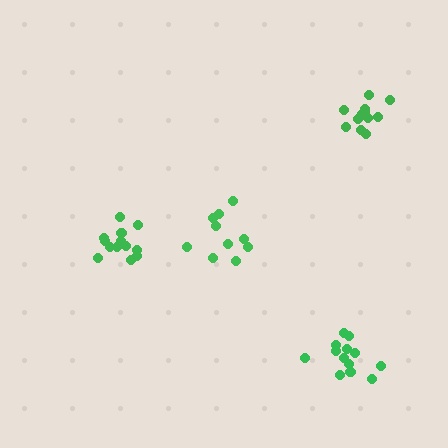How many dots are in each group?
Group 1: 13 dots, Group 2: 12 dots, Group 3: 10 dots, Group 4: 13 dots (48 total).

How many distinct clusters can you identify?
There are 4 distinct clusters.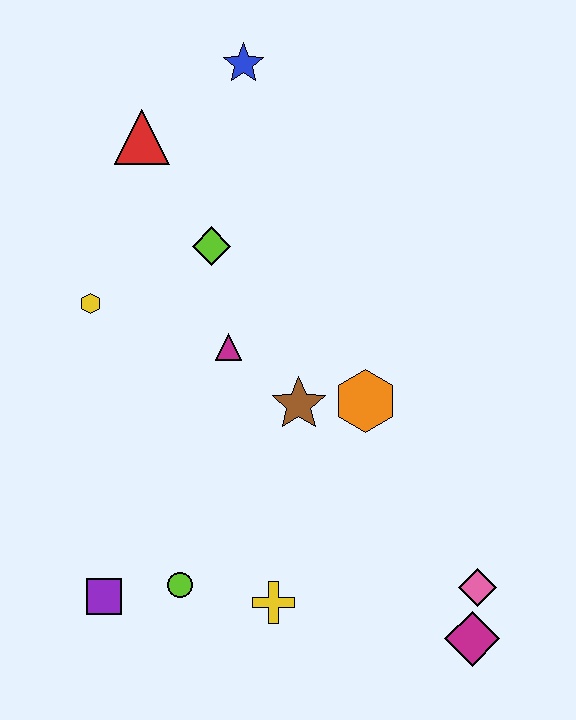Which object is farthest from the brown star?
The blue star is farthest from the brown star.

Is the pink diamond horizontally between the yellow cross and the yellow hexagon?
No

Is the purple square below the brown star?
Yes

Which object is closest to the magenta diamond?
The pink diamond is closest to the magenta diamond.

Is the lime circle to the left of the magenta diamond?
Yes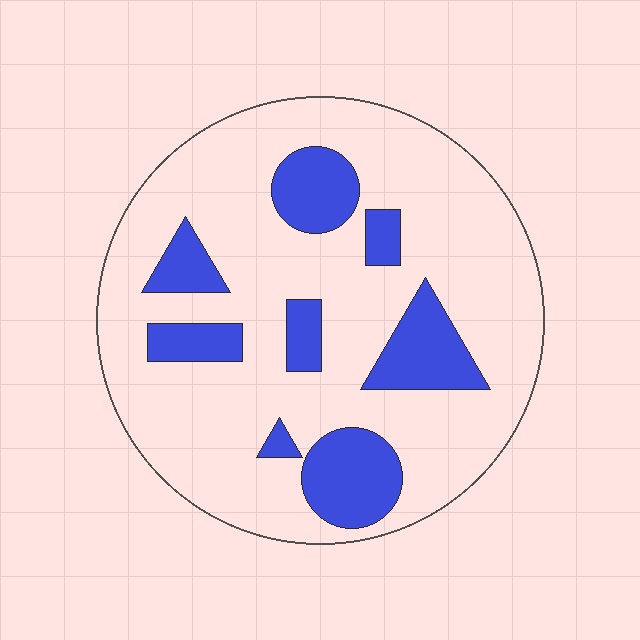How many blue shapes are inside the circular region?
8.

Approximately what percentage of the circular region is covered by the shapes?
Approximately 20%.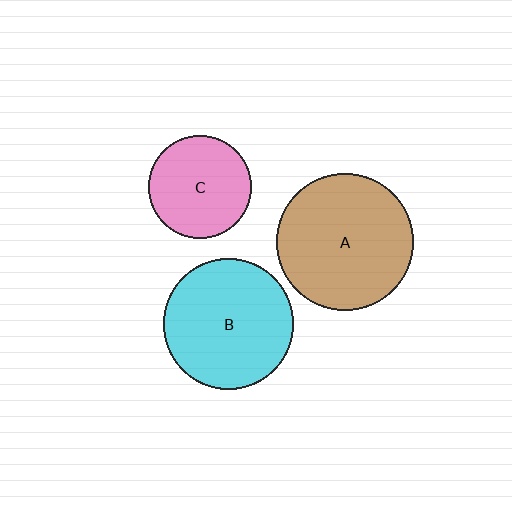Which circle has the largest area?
Circle A (brown).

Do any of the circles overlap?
No, none of the circles overlap.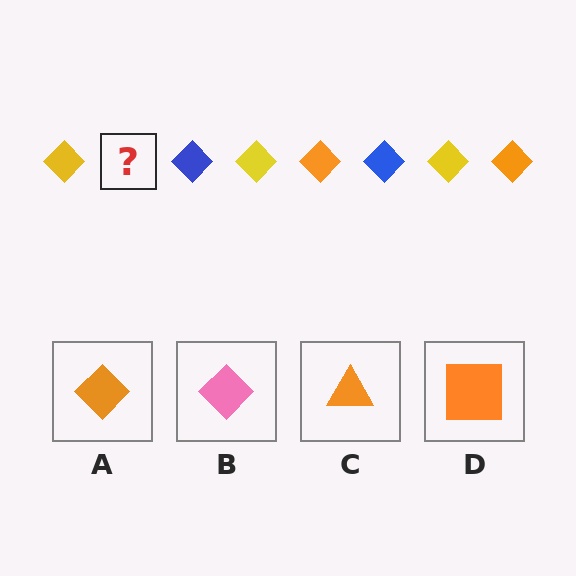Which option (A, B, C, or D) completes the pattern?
A.